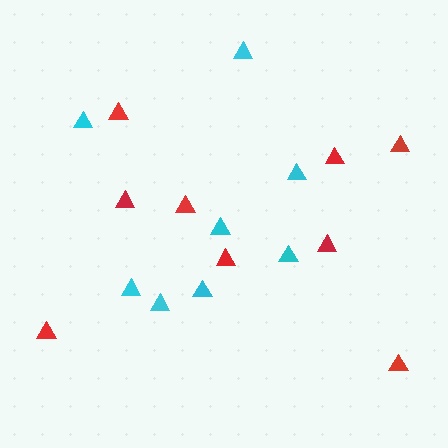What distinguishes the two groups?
There are 2 groups: one group of cyan triangles (8) and one group of red triangles (9).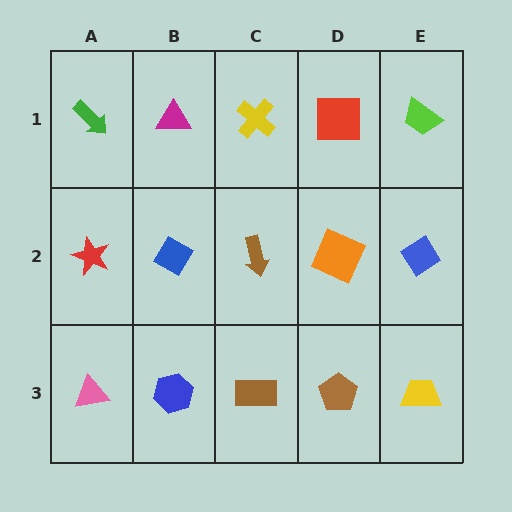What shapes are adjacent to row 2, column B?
A magenta triangle (row 1, column B), a blue hexagon (row 3, column B), a red star (row 2, column A), a brown arrow (row 2, column C).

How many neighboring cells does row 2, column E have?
3.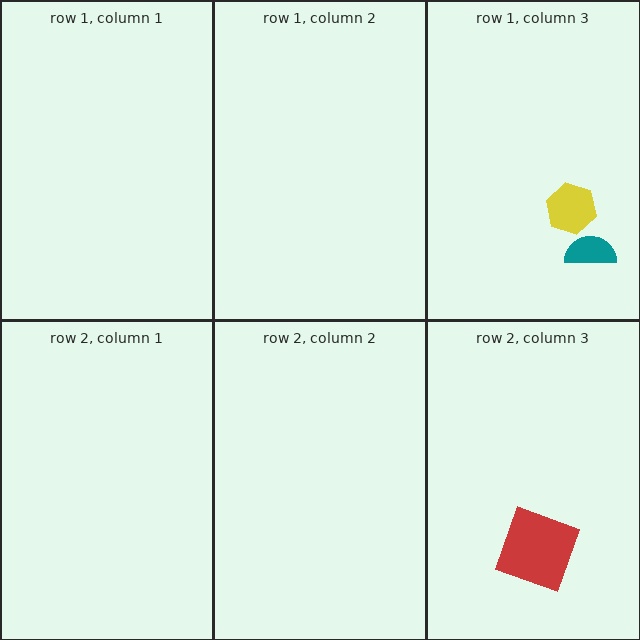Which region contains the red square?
The row 2, column 3 region.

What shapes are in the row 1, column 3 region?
The teal semicircle, the yellow hexagon.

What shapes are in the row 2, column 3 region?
The red square.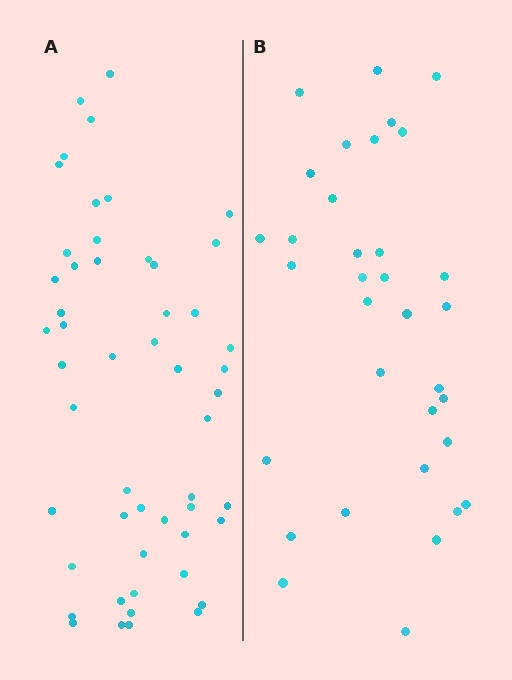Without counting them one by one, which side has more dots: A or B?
Region A (the left region) has more dots.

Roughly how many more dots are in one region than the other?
Region A has approximately 20 more dots than region B.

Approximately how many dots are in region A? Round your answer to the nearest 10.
About 50 dots. (The exact count is 52, which rounds to 50.)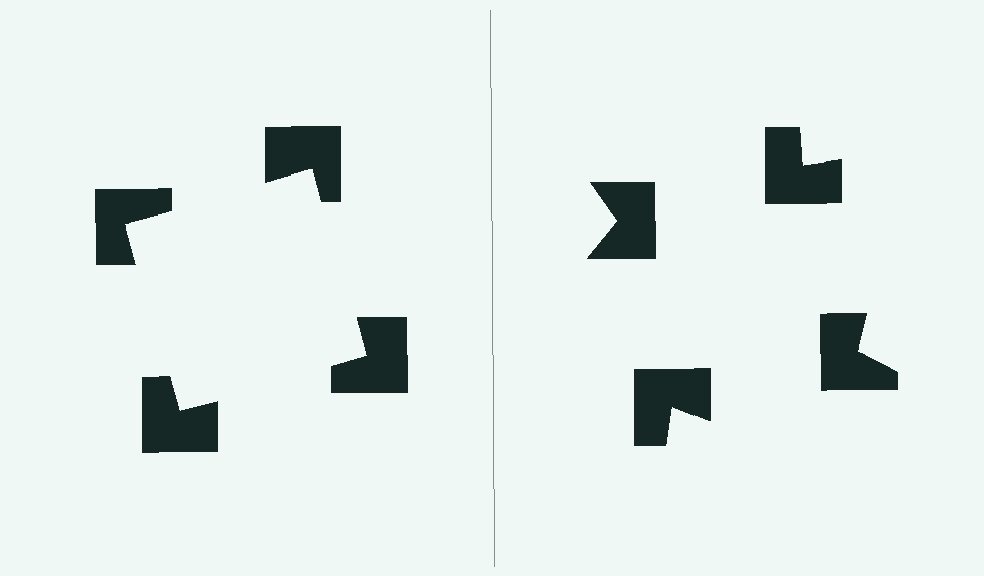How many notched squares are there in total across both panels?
8 — 4 on each side.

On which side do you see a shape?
An illusory square appears on the left side. On the right side the wedge cuts are rotated, so no coherent shape forms.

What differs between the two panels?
The notched squares are positioned identically on both sides; only the wedge orientations differ. On the left they align to a square; on the right they are misaligned.